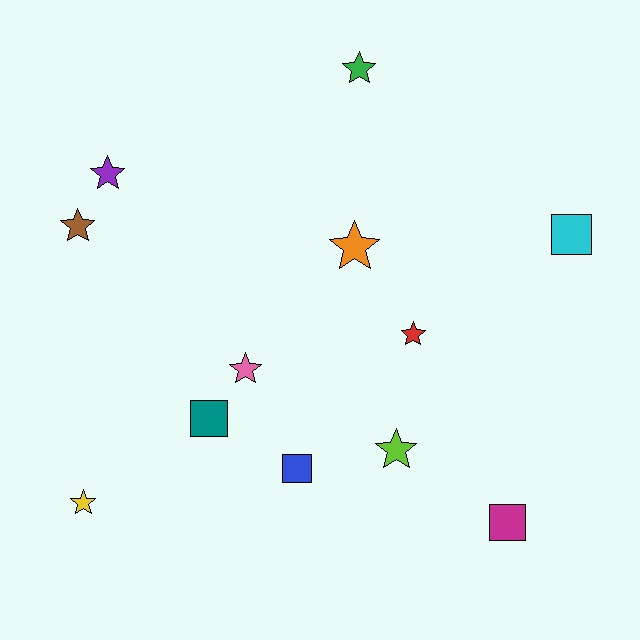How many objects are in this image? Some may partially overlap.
There are 12 objects.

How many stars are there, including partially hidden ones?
There are 8 stars.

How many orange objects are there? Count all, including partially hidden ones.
There is 1 orange object.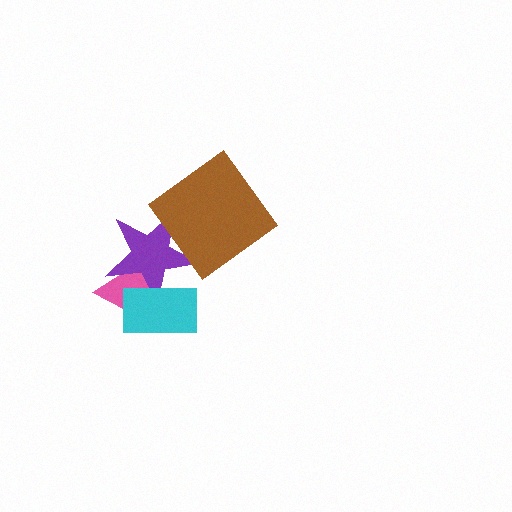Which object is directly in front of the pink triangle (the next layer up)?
The purple star is directly in front of the pink triangle.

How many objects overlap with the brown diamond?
1 object overlaps with the brown diamond.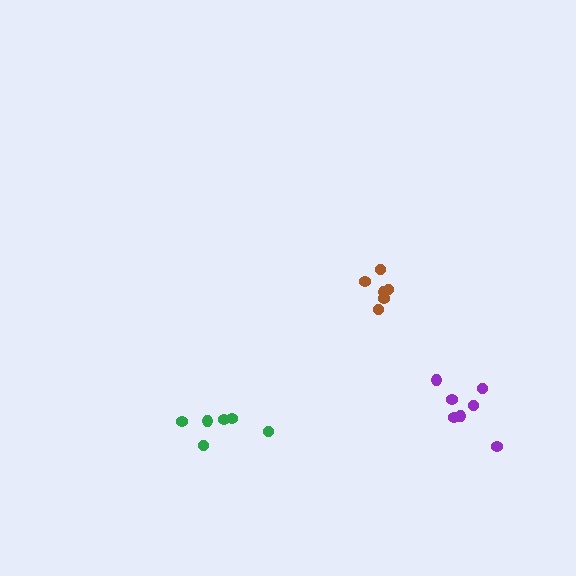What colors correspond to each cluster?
The clusters are colored: brown, purple, green.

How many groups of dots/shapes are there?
There are 3 groups.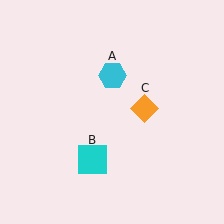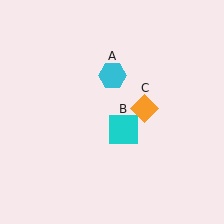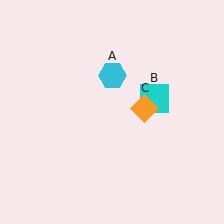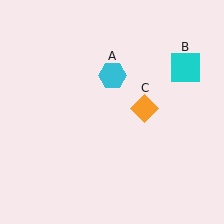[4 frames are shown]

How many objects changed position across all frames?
1 object changed position: cyan square (object B).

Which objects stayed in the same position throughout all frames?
Cyan hexagon (object A) and orange diamond (object C) remained stationary.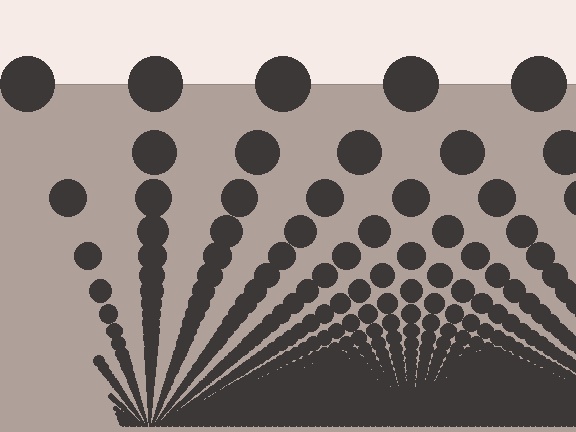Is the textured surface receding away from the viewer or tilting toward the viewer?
The surface appears to tilt toward the viewer. Texture elements get larger and sparser toward the top.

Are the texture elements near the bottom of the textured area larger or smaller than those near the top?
Smaller. The gradient is inverted — elements near the bottom are smaller and denser.